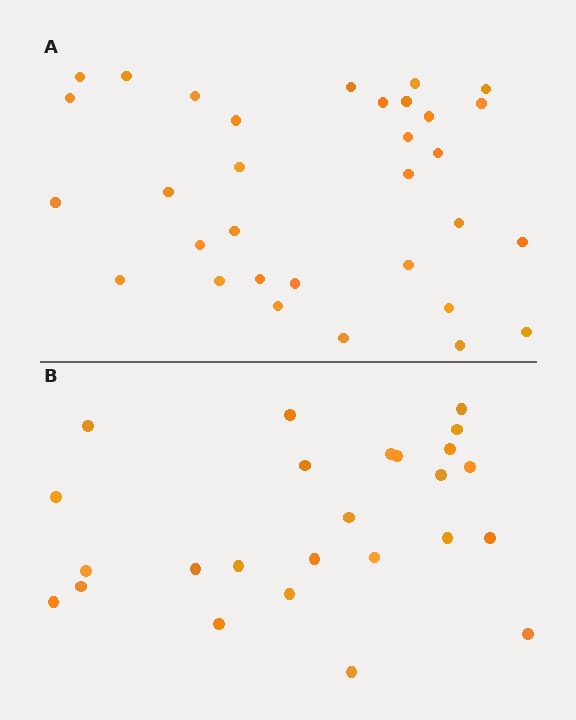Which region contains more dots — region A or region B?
Region A (the top region) has more dots.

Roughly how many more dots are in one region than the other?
Region A has roughly 8 or so more dots than region B.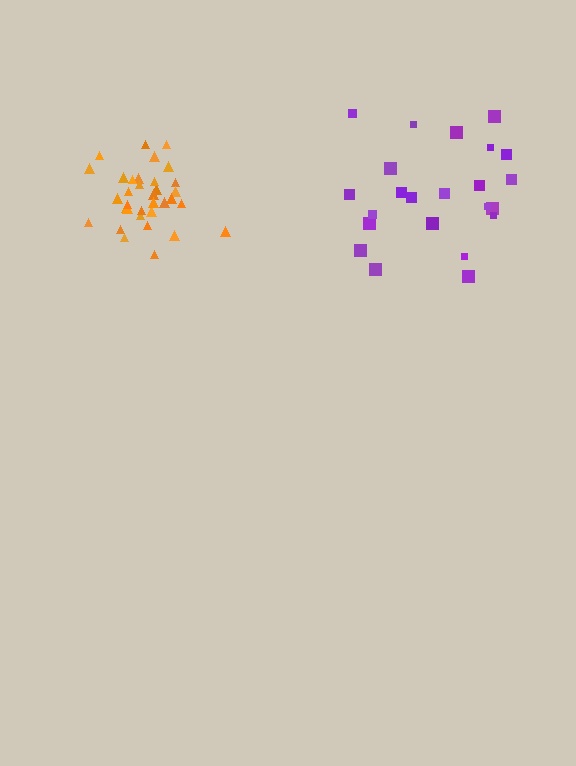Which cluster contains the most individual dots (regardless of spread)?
Orange (34).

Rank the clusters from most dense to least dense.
orange, purple.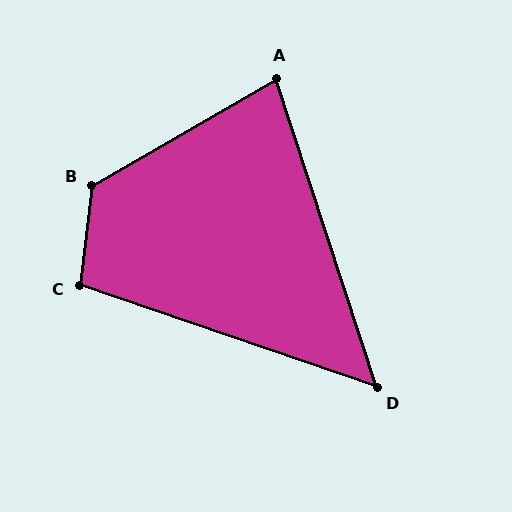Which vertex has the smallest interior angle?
D, at approximately 53 degrees.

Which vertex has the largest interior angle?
B, at approximately 127 degrees.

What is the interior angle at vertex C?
Approximately 102 degrees (obtuse).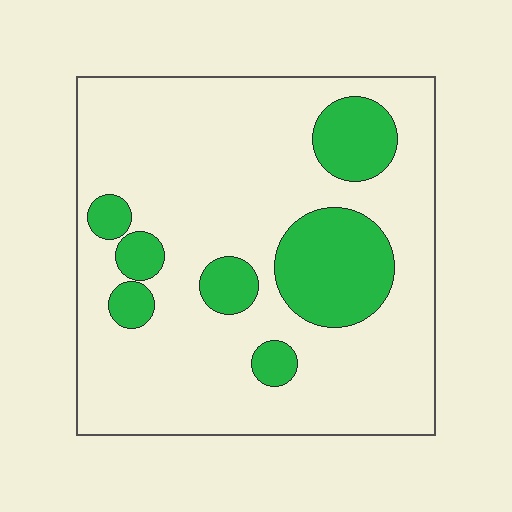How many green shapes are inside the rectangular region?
7.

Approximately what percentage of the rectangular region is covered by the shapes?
Approximately 20%.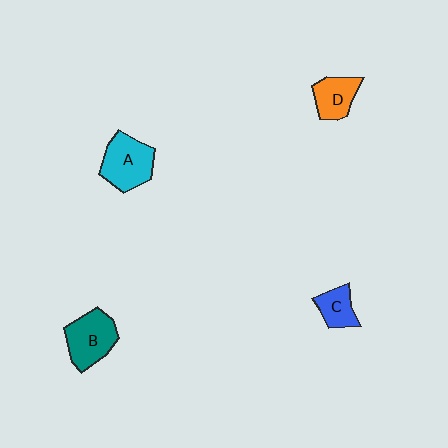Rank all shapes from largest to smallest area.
From largest to smallest: A (cyan), B (teal), D (orange), C (blue).